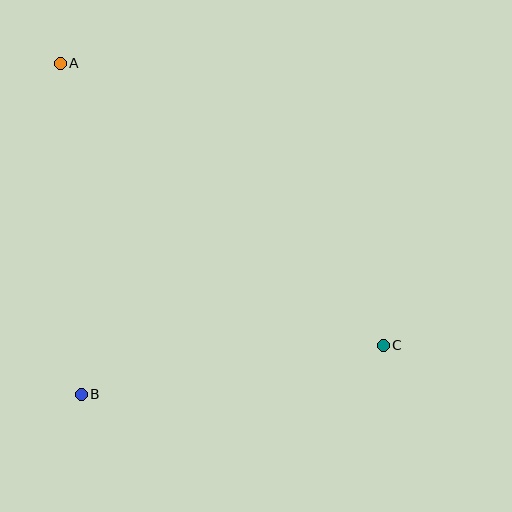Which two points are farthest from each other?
Points A and C are farthest from each other.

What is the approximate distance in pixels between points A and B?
The distance between A and B is approximately 332 pixels.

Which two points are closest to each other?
Points B and C are closest to each other.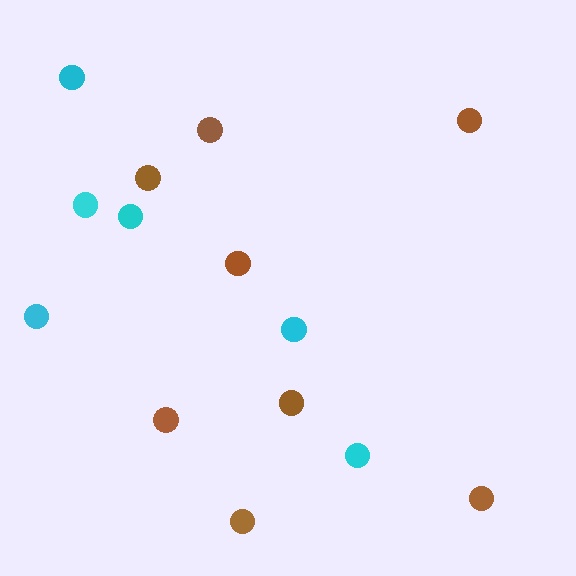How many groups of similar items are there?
There are 2 groups: one group of cyan circles (6) and one group of brown circles (8).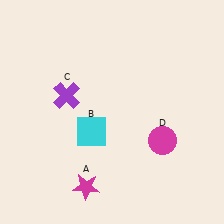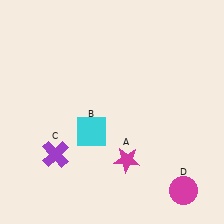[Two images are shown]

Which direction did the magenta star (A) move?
The magenta star (A) moved right.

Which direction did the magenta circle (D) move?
The magenta circle (D) moved down.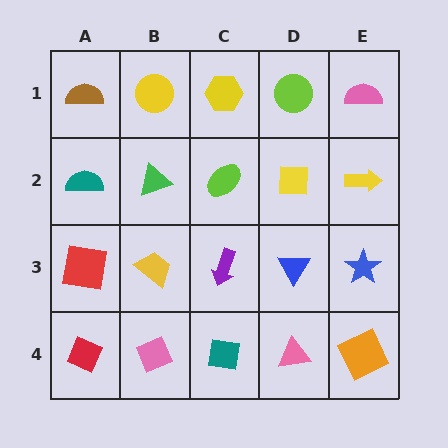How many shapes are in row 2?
5 shapes.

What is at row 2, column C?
A lime ellipse.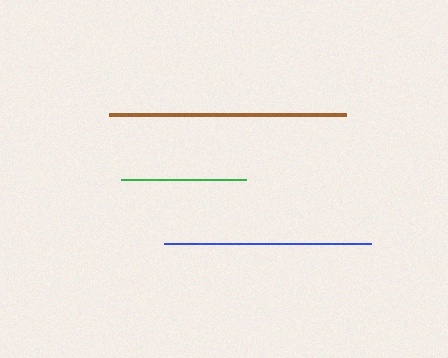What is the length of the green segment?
The green segment is approximately 125 pixels long.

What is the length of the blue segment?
The blue segment is approximately 207 pixels long.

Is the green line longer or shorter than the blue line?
The blue line is longer than the green line.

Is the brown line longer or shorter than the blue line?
The brown line is longer than the blue line.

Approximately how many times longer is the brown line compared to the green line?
The brown line is approximately 1.9 times the length of the green line.